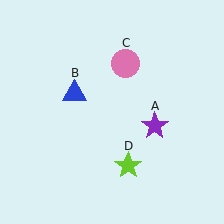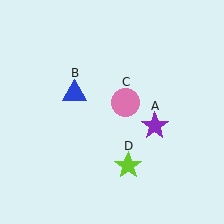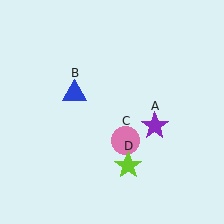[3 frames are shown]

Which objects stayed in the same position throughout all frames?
Purple star (object A) and blue triangle (object B) and lime star (object D) remained stationary.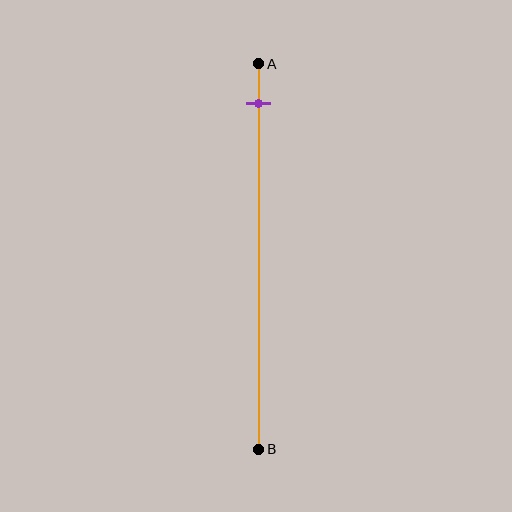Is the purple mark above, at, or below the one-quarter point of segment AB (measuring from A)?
The purple mark is above the one-quarter point of segment AB.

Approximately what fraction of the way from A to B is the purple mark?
The purple mark is approximately 10% of the way from A to B.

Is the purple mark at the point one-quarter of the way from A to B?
No, the mark is at about 10% from A, not at the 25% one-quarter point.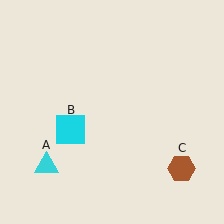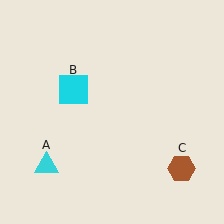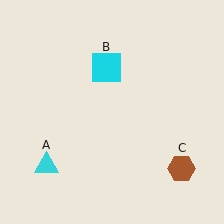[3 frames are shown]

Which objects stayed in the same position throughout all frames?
Cyan triangle (object A) and brown hexagon (object C) remained stationary.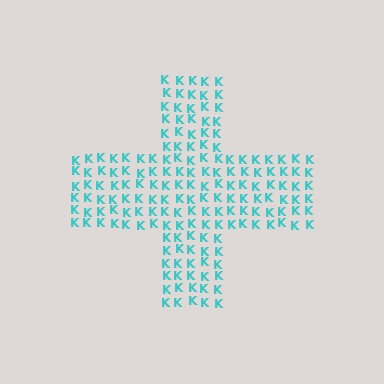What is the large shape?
The large shape is a cross.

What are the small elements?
The small elements are letter K's.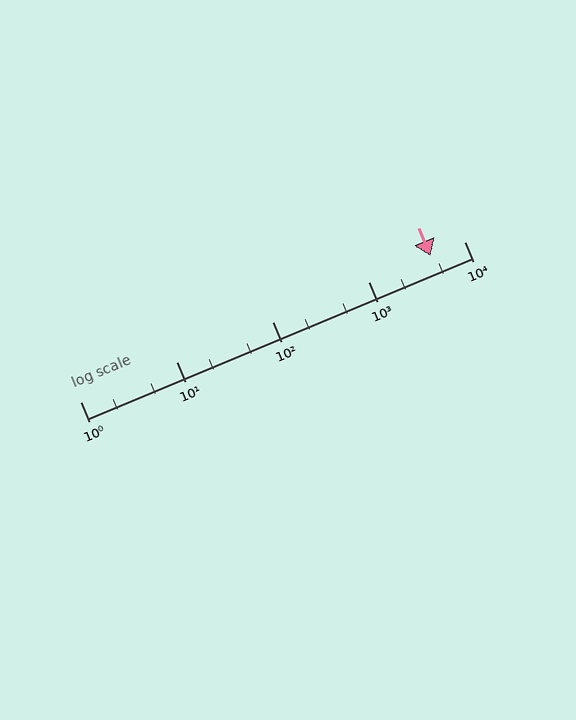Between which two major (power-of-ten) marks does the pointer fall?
The pointer is between 1000 and 10000.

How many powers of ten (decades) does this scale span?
The scale spans 4 decades, from 1 to 10000.